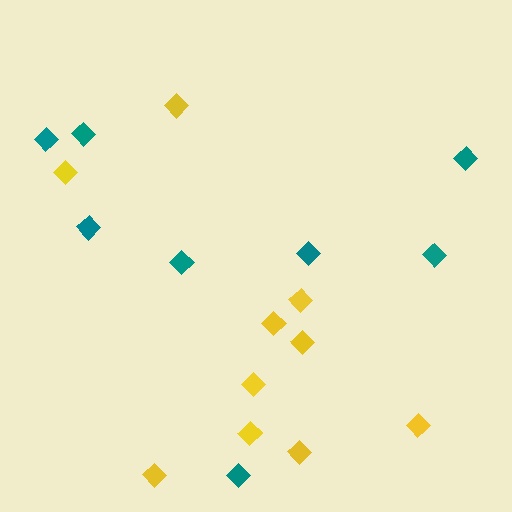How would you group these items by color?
There are 2 groups: one group of teal diamonds (8) and one group of yellow diamonds (10).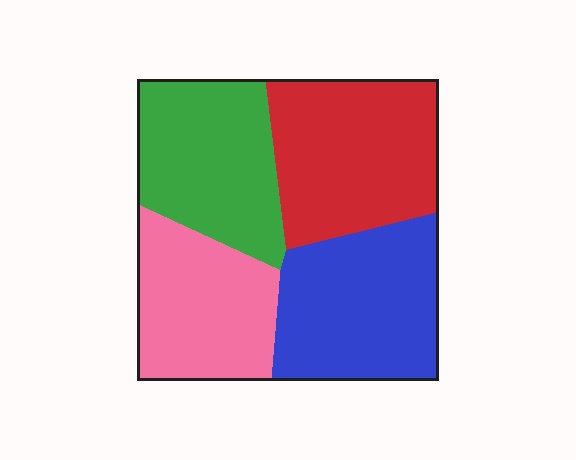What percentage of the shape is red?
Red takes up about one quarter (1/4) of the shape.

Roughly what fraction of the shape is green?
Green covers 24% of the shape.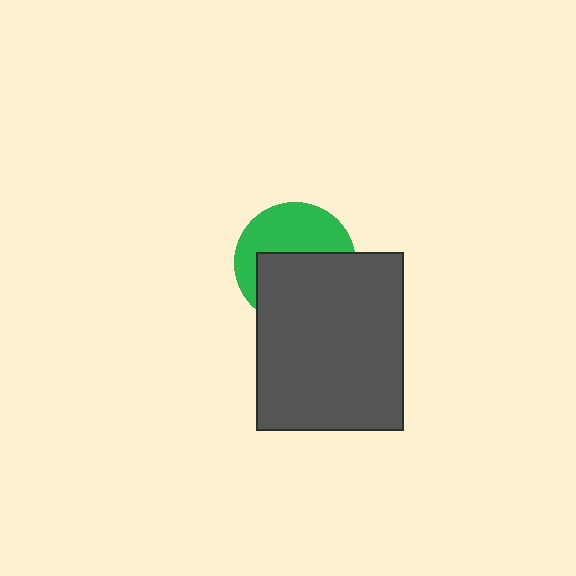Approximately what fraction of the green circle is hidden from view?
Roughly 54% of the green circle is hidden behind the dark gray rectangle.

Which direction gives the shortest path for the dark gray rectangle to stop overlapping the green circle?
Moving down gives the shortest separation.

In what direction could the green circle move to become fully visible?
The green circle could move up. That would shift it out from behind the dark gray rectangle entirely.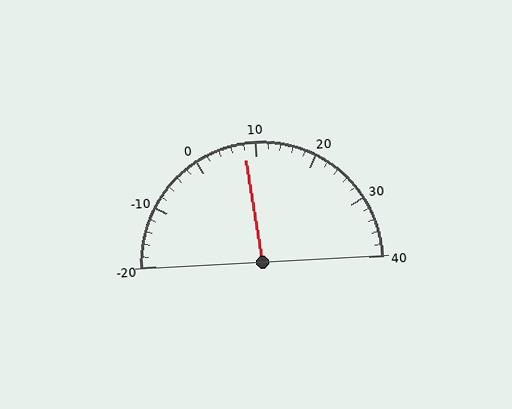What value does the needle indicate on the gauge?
The needle indicates approximately 8.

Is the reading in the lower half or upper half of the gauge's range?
The reading is in the lower half of the range (-20 to 40).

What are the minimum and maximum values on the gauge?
The gauge ranges from -20 to 40.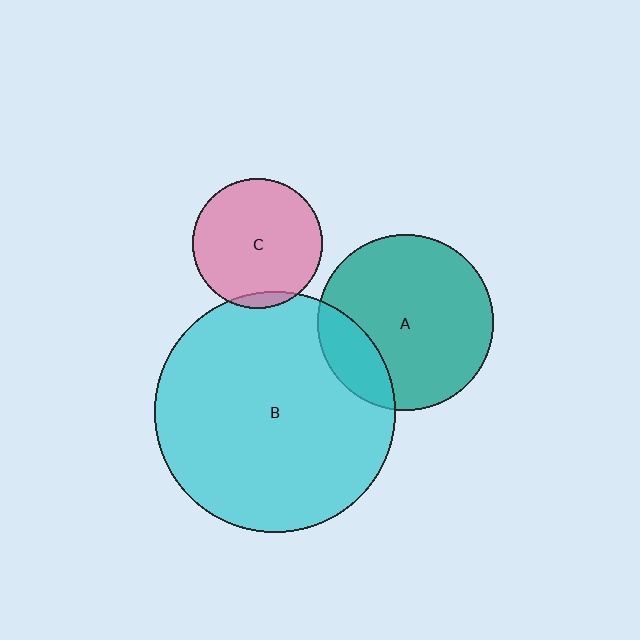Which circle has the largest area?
Circle B (cyan).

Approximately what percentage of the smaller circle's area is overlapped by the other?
Approximately 5%.